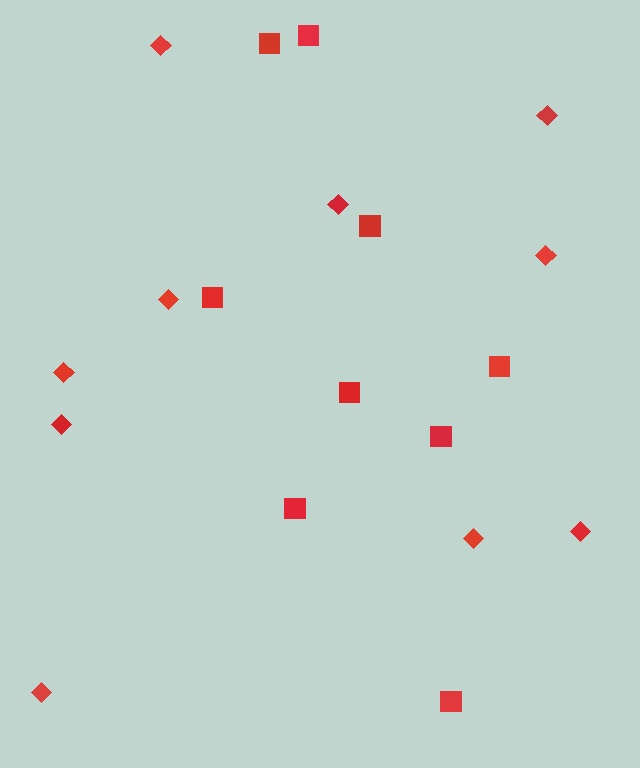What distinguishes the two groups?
There are 2 groups: one group of diamonds (10) and one group of squares (9).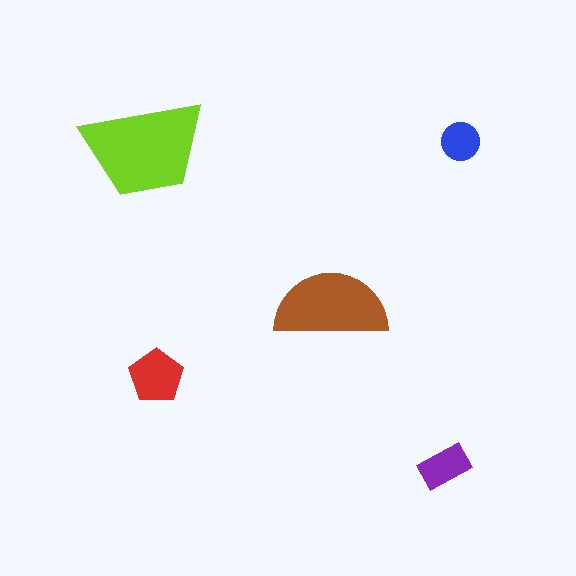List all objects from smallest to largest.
The blue circle, the purple rectangle, the red pentagon, the brown semicircle, the lime trapezoid.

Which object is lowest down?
The purple rectangle is bottommost.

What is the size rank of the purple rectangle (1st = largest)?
4th.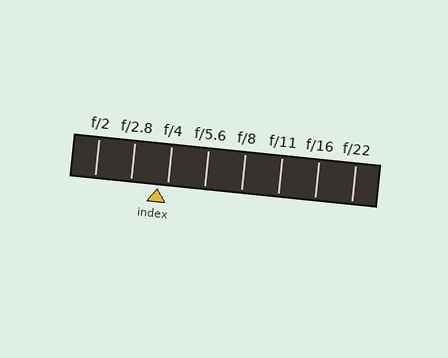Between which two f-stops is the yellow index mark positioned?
The index mark is between f/2.8 and f/4.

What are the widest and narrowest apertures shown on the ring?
The widest aperture shown is f/2 and the narrowest is f/22.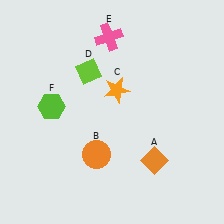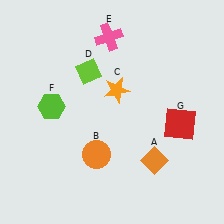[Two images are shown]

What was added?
A red square (G) was added in Image 2.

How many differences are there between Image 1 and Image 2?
There is 1 difference between the two images.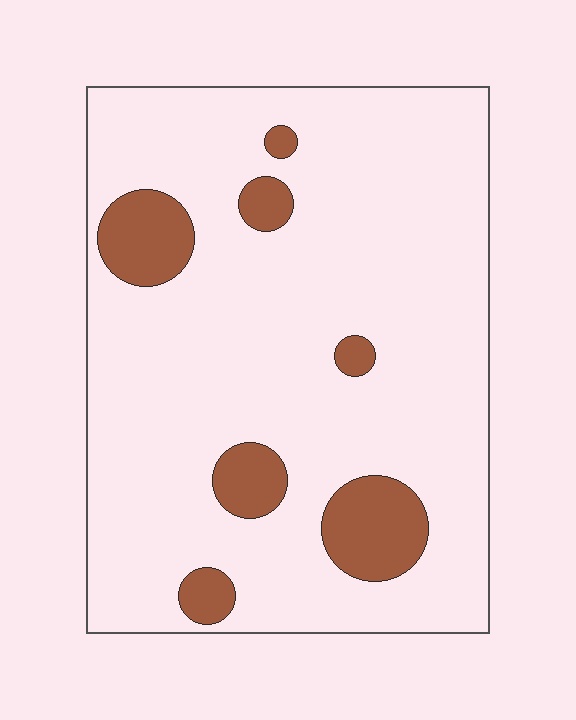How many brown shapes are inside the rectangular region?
7.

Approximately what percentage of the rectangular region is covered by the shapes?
Approximately 15%.